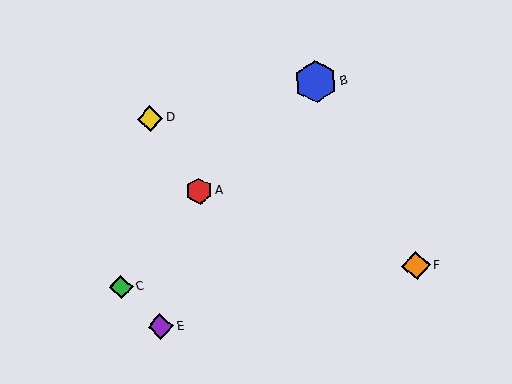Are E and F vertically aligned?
No, E is at x≈161 and F is at x≈416.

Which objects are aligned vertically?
Objects D, E are aligned vertically.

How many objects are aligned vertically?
2 objects (D, E) are aligned vertically.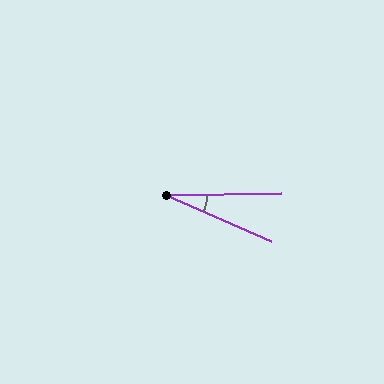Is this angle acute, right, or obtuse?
It is acute.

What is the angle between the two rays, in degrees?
Approximately 25 degrees.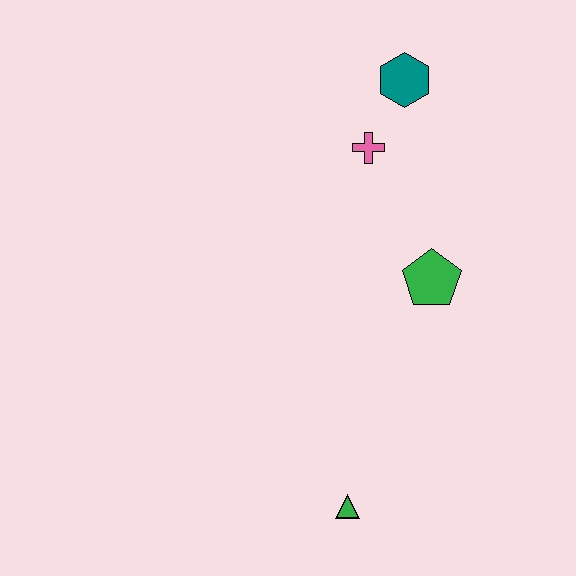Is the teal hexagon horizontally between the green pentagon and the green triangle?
Yes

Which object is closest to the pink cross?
The teal hexagon is closest to the pink cross.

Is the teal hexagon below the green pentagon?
No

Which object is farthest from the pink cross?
The green triangle is farthest from the pink cross.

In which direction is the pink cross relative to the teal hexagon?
The pink cross is below the teal hexagon.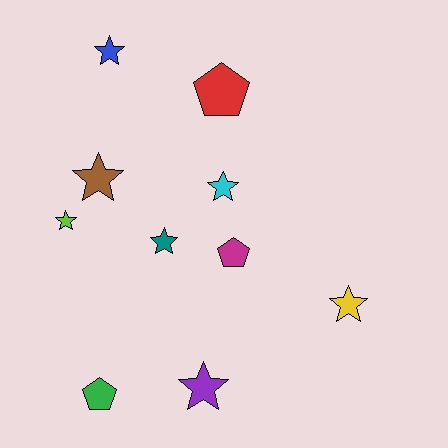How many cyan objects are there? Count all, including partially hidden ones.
There is 1 cyan object.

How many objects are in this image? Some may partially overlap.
There are 10 objects.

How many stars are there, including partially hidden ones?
There are 7 stars.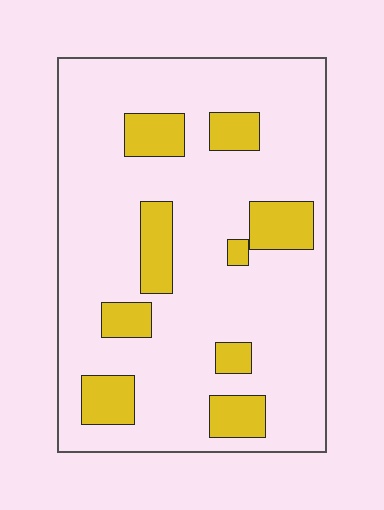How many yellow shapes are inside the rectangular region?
9.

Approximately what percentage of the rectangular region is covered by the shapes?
Approximately 20%.